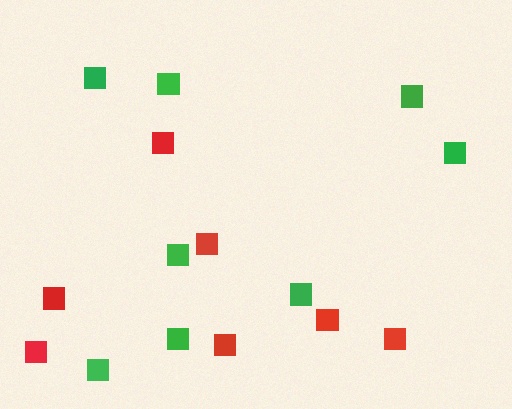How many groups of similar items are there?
There are 2 groups: one group of red squares (7) and one group of green squares (8).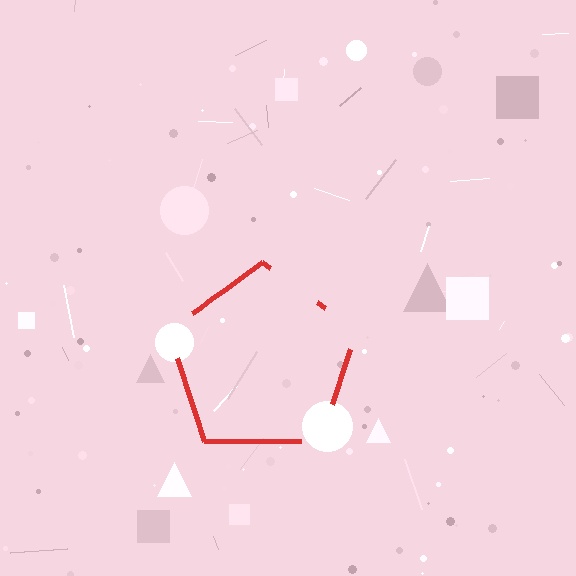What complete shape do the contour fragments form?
The contour fragments form a pentagon.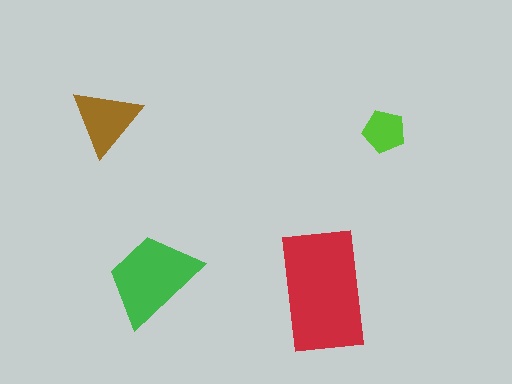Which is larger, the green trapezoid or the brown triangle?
The green trapezoid.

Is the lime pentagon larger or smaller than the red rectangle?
Smaller.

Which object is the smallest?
The lime pentagon.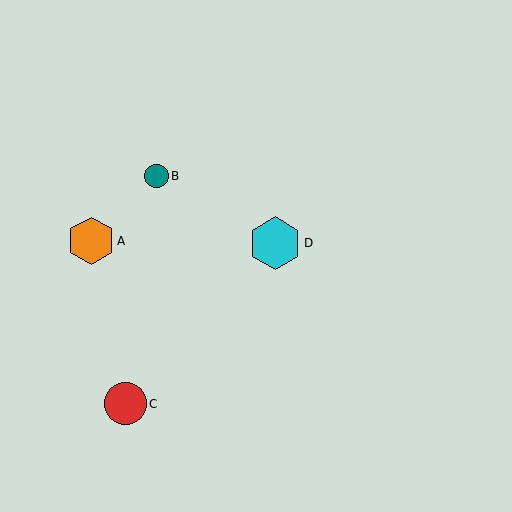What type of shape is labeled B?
Shape B is a teal circle.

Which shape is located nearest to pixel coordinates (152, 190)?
The teal circle (labeled B) at (157, 176) is nearest to that location.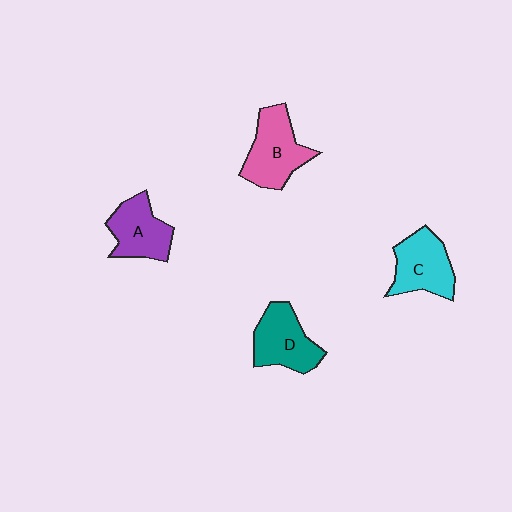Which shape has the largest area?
Shape B (pink).